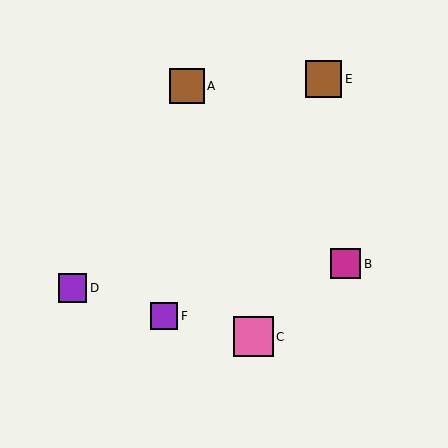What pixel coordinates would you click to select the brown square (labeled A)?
Click at (187, 86) to select the brown square A.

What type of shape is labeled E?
Shape E is a brown square.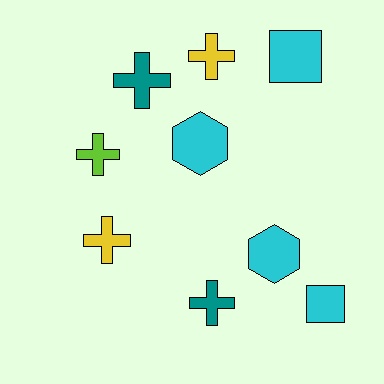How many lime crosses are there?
There is 1 lime cross.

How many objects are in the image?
There are 9 objects.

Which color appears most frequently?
Cyan, with 4 objects.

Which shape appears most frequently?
Cross, with 5 objects.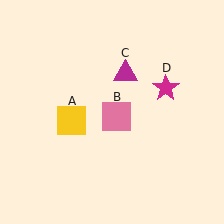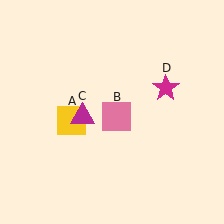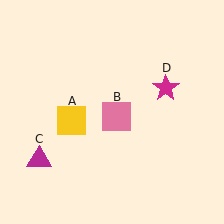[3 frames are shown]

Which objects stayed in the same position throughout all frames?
Yellow square (object A) and pink square (object B) and magenta star (object D) remained stationary.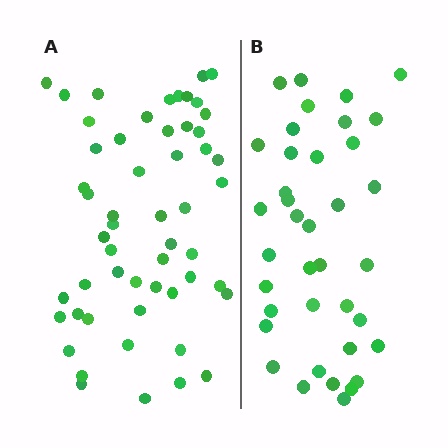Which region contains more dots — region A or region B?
Region A (the left region) has more dots.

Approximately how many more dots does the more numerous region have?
Region A has approximately 15 more dots than region B.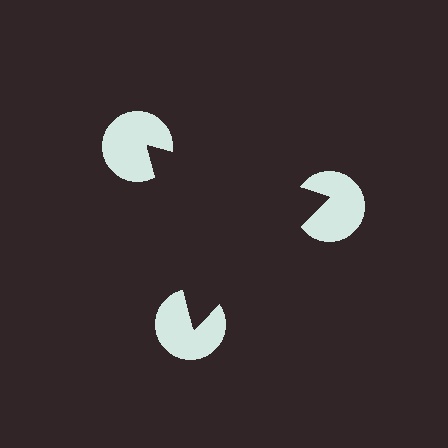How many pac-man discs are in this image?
There are 3 — one at each vertex of the illusory triangle.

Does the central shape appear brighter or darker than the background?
It typically appears slightly darker than the background, even though no actual brightness change is drawn.